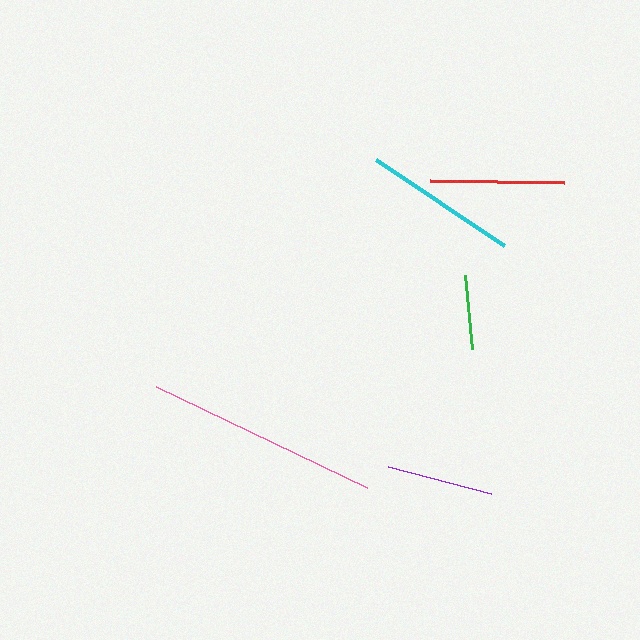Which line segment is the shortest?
The green line is the shortest at approximately 74 pixels.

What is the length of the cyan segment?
The cyan segment is approximately 154 pixels long.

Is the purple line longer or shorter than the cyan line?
The cyan line is longer than the purple line.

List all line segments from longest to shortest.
From longest to shortest: pink, cyan, red, purple, green.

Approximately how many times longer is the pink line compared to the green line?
The pink line is approximately 3.2 times the length of the green line.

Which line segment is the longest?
The pink line is the longest at approximately 234 pixels.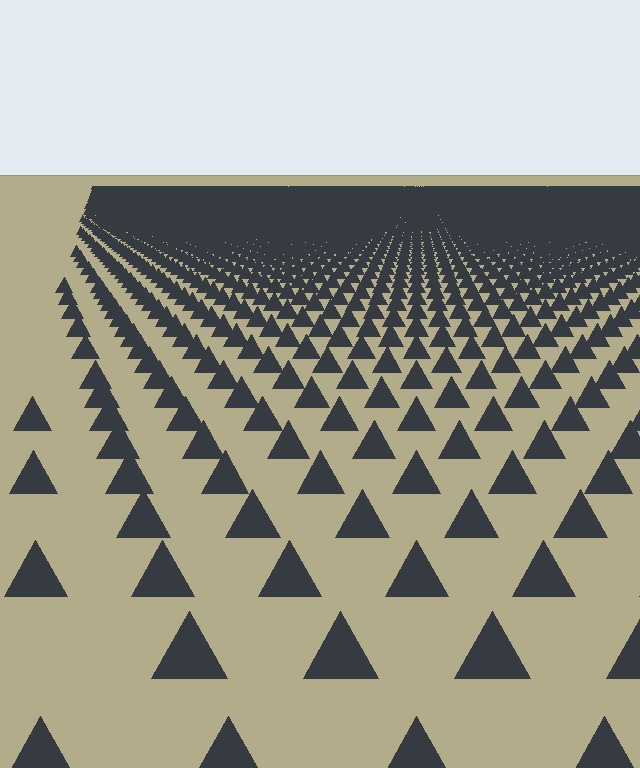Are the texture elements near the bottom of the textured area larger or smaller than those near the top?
Larger. Near the bottom, elements are closer to the viewer and appear at a bigger on-screen size.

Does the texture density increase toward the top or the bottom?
Density increases toward the top.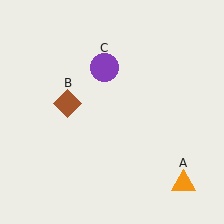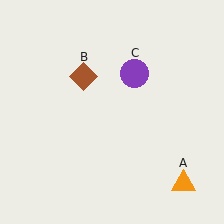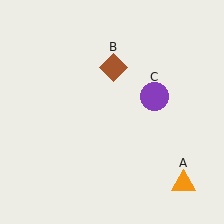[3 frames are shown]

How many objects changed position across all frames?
2 objects changed position: brown diamond (object B), purple circle (object C).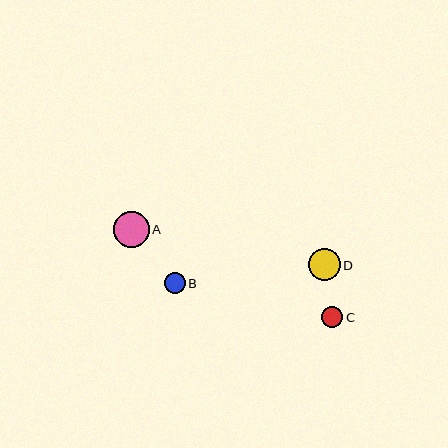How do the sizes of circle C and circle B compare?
Circle C and circle B are approximately the same size.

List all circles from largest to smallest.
From largest to smallest: A, D, C, B.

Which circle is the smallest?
Circle B is the smallest with a size of approximately 21 pixels.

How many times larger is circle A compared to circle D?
Circle A is approximately 1.1 times the size of circle D.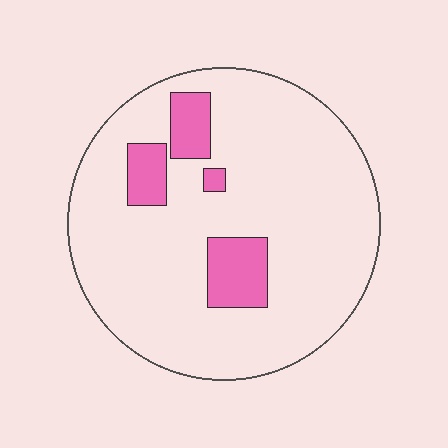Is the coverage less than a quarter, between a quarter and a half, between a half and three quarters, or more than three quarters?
Less than a quarter.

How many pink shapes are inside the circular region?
4.